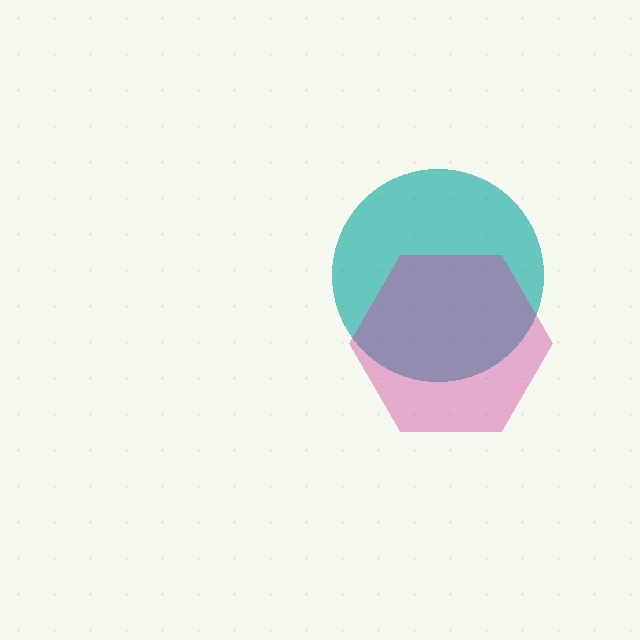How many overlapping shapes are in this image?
There are 2 overlapping shapes in the image.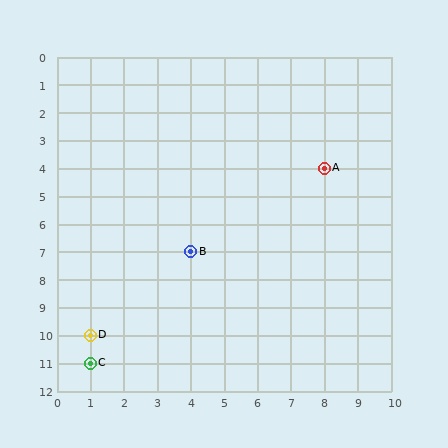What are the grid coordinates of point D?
Point D is at grid coordinates (1, 10).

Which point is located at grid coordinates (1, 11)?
Point C is at (1, 11).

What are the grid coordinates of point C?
Point C is at grid coordinates (1, 11).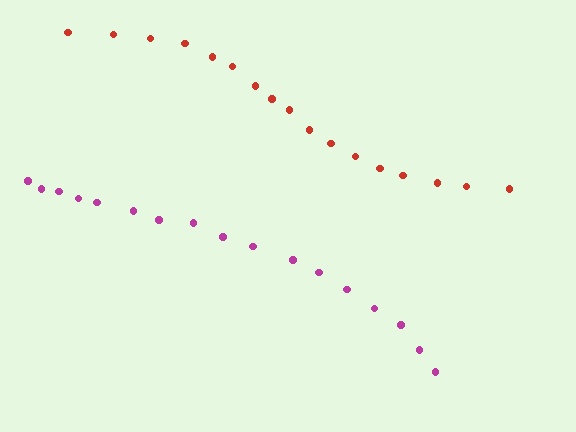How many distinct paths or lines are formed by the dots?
There are 2 distinct paths.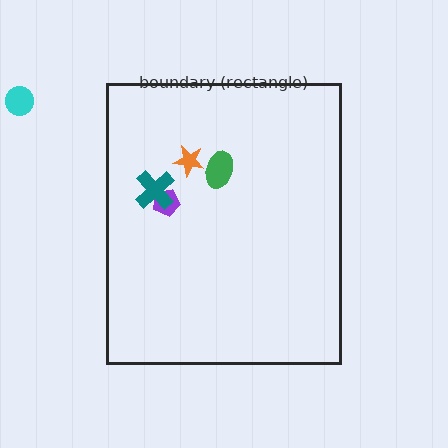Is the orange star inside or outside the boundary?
Inside.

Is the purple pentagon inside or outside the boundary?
Inside.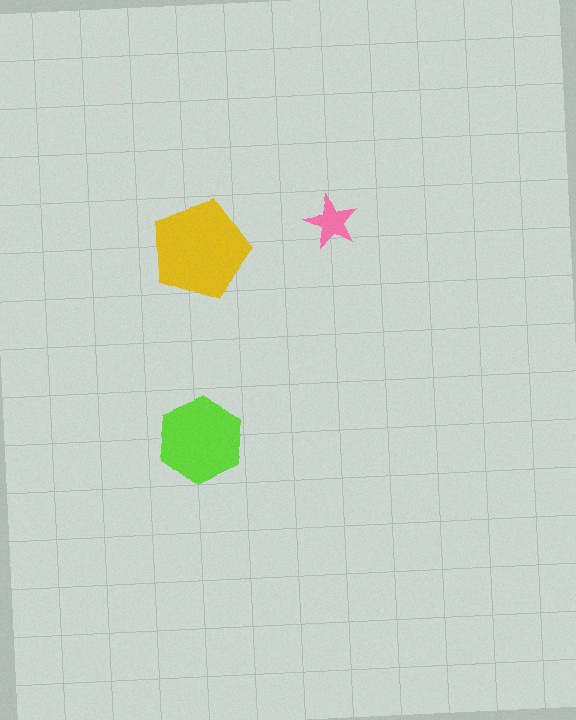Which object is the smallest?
The pink star.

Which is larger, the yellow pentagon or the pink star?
The yellow pentagon.